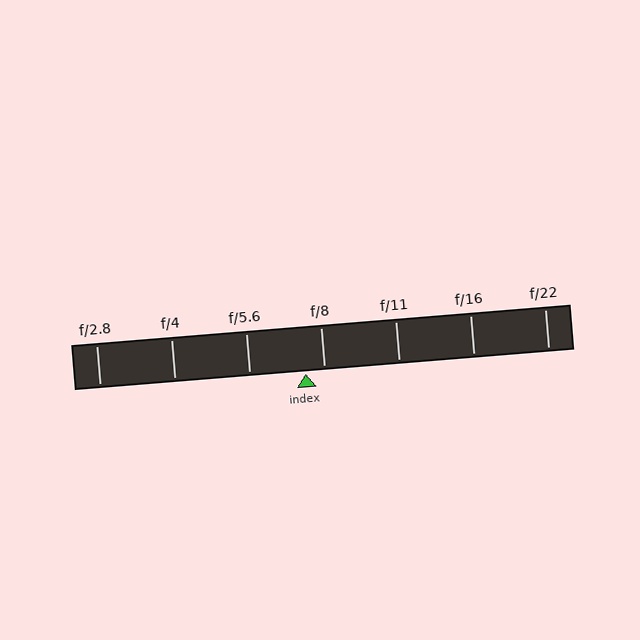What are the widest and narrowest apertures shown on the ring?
The widest aperture shown is f/2.8 and the narrowest is f/22.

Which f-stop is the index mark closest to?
The index mark is closest to f/8.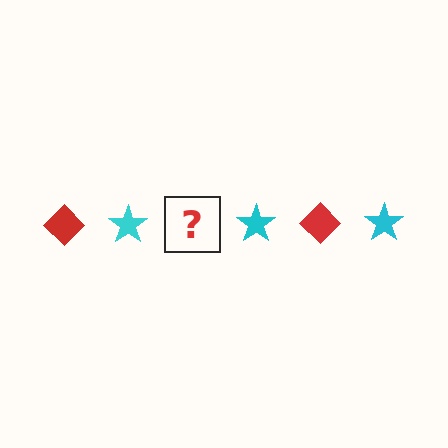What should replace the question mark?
The question mark should be replaced with a red diamond.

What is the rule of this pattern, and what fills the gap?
The rule is that the pattern alternates between red diamond and cyan star. The gap should be filled with a red diamond.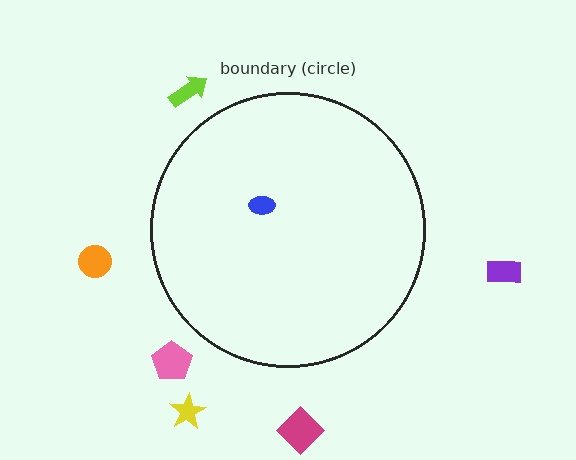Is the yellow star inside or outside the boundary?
Outside.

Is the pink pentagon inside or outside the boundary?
Outside.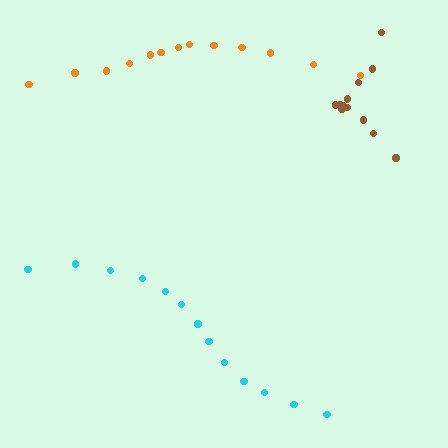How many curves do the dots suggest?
There are 3 distinct paths.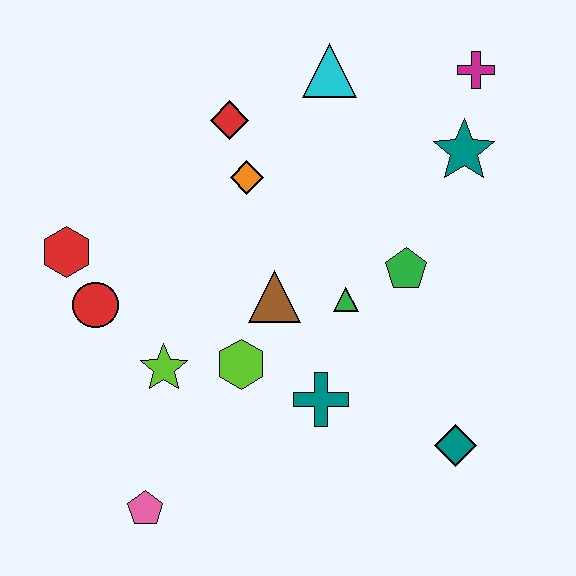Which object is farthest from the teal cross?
The magenta cross is farthest from the teal cross.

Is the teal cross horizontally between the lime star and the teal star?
Yes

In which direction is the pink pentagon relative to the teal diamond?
The pink pentagon is to the left of the teal diamond.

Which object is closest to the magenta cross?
The teal star is closest to the magenta cross.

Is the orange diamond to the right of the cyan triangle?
No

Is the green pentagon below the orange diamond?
Yes